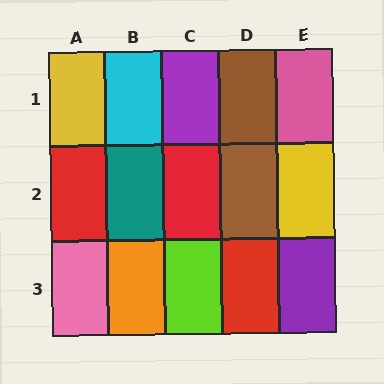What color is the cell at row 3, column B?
Orange.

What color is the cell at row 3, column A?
Pink.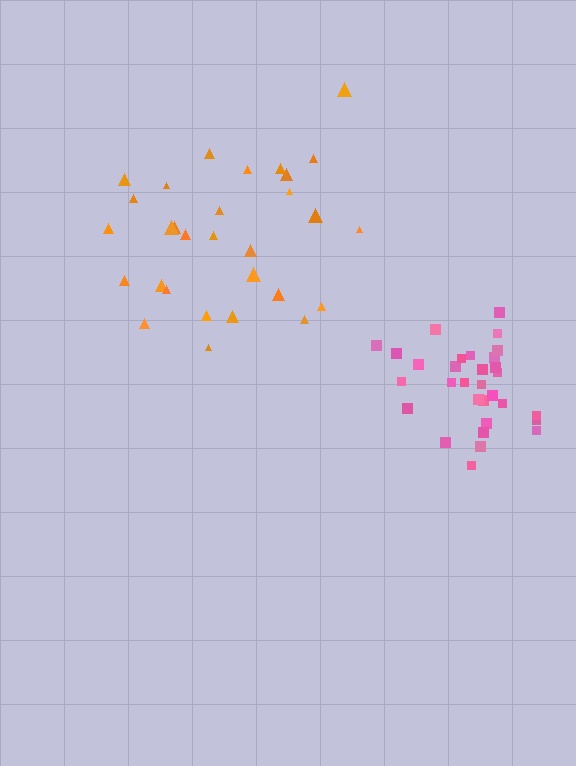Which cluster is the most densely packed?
Pink.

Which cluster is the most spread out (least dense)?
Orange.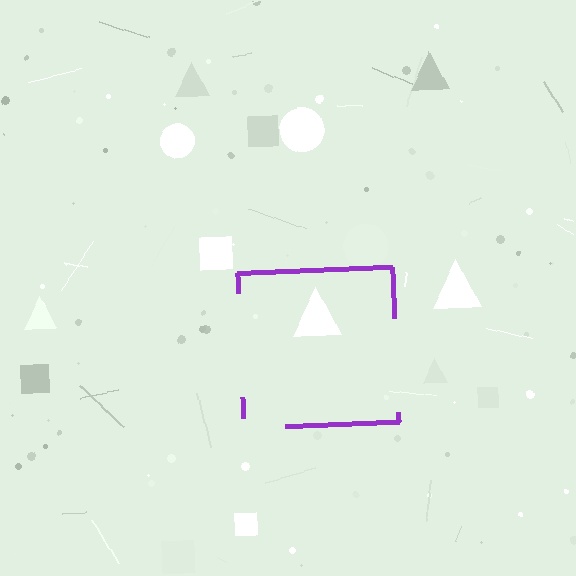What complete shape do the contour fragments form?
The contour fragments form a square.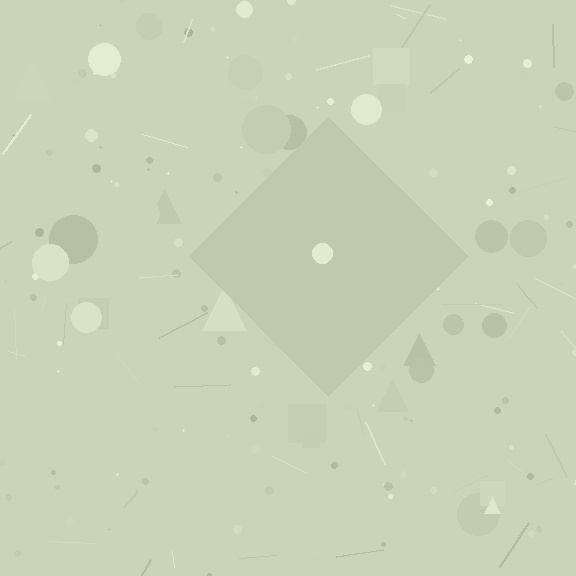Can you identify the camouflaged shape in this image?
The camouflaged shape is a diamond.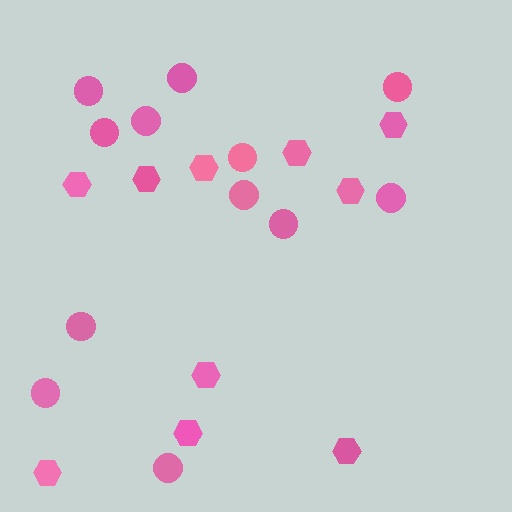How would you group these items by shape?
There are 2 groups: one group of circles (12) and one group of hexagons (10).